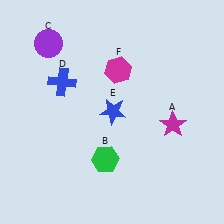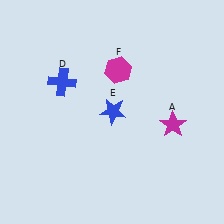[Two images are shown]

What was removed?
The green hexagon (B), the purple circle (C) were removed in Image 2.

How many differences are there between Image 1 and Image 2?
There are 2 differences between the two images.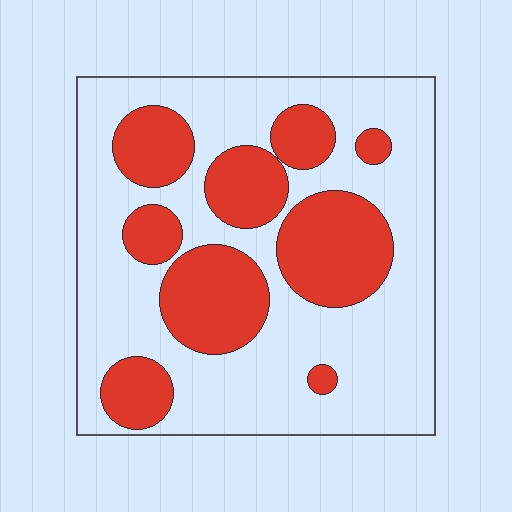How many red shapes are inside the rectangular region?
9.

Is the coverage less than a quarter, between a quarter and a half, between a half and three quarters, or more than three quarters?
Between a quarter and a half.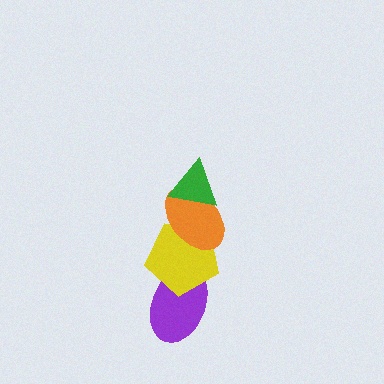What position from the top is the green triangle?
The green triangle is 1st from the top.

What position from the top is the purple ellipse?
The purple ellipse is 4th from the top.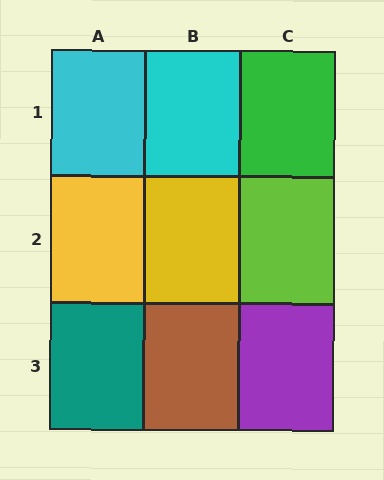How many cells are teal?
1 cell is teal.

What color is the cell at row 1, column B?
Cyan.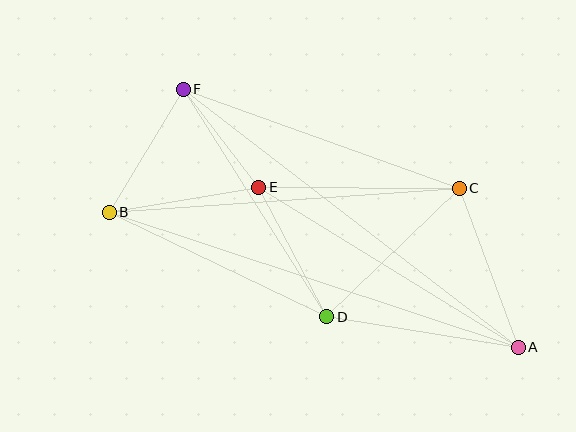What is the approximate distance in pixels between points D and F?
The distance between D and F is approximately 269 pixels.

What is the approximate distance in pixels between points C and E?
The distance between C and E is approximately 201 pixels.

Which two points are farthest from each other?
Points A and B are farthest from each other.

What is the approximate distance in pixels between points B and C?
The distance between B and C is approximately 351 pixels.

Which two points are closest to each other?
Points E and F are closest to each other.